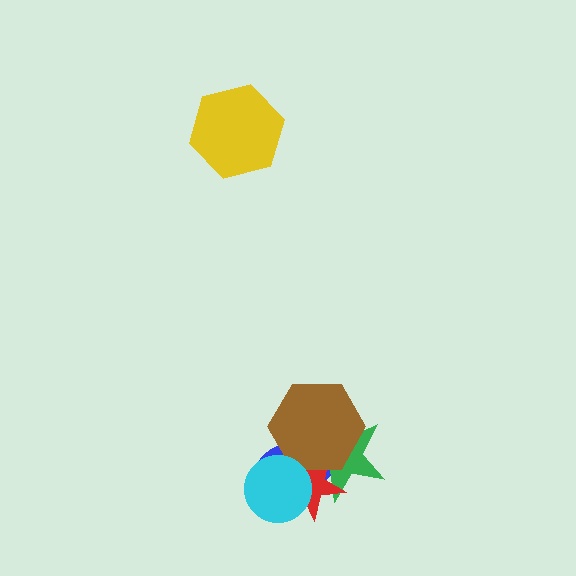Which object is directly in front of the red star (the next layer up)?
The brown hexagon is directly in front of the red star.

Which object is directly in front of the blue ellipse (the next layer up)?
The green star is directly in front of the blue ellipse.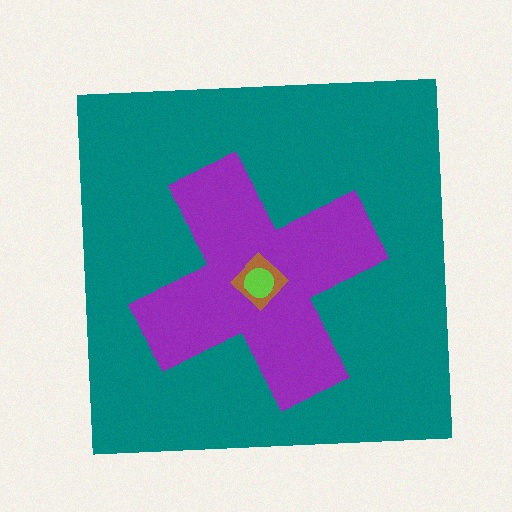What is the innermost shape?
The lime circle.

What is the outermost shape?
The teal square.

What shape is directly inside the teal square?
The purple cross.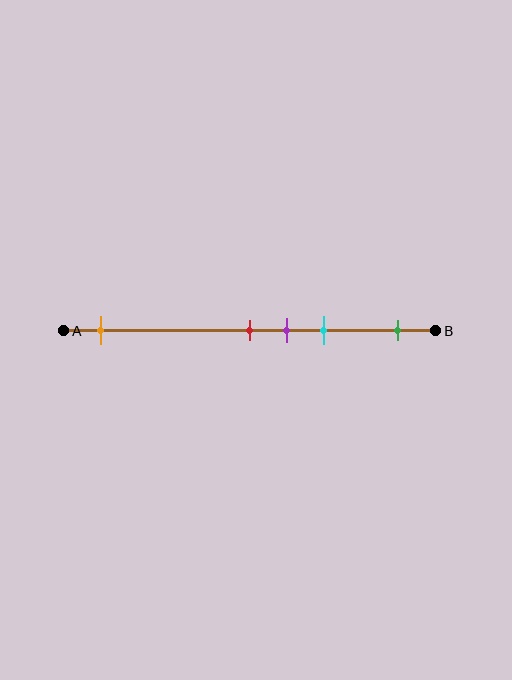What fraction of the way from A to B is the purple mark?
The purple mark is approximately 60% (0.6) of the way from A to B.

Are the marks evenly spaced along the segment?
No, the marks are not evenly spaced.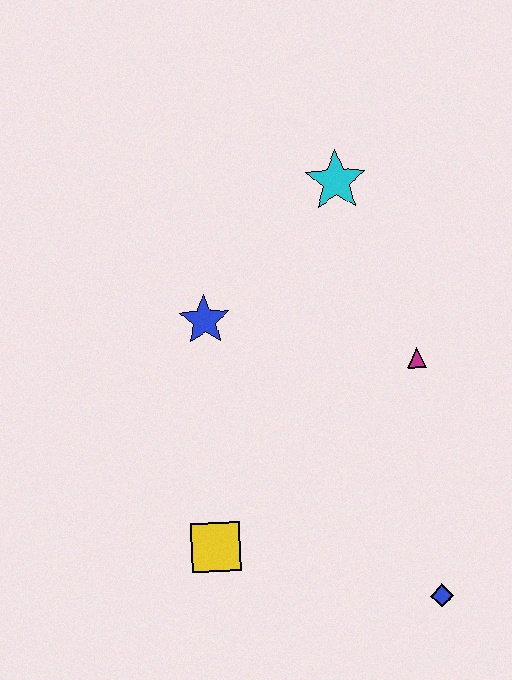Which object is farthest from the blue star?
The blue diamond is farthest from the blue star.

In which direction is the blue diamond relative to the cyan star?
The blue diamond is below the cyan star.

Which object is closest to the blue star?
The cyan star is closest to the blue star.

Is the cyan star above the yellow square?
Yes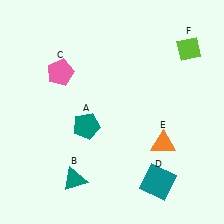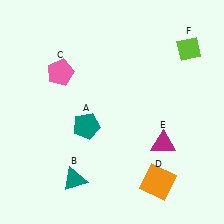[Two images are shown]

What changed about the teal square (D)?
In Image 1, D is teal. In Image 2, it changed to orange.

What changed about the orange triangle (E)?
In Image 1, E is orange. In Image 2, it changed to magenta.